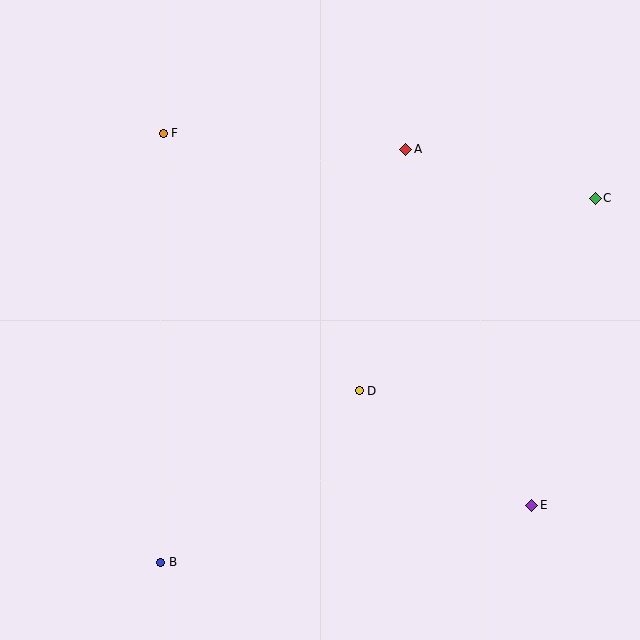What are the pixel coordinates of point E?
Point E is at (532, 505).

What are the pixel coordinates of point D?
Point D is at (359, 391).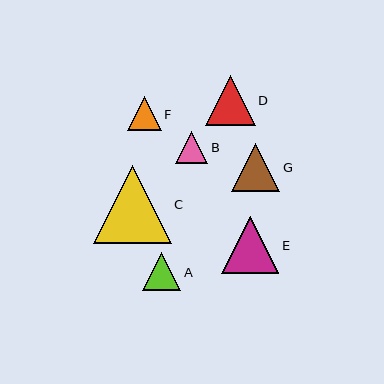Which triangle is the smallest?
Triangle B is the smallest with a size of approximately 32 pixels.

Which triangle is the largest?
Triangle C is the largest with a size of approximately 78 pixels.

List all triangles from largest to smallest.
From largest to smallest: C, E, D, G, A, F, B.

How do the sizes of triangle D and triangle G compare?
Triangle D and triangle G are approximately the same size.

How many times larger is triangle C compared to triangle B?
Triangle C is approximately 2.4 times the size of triangle B.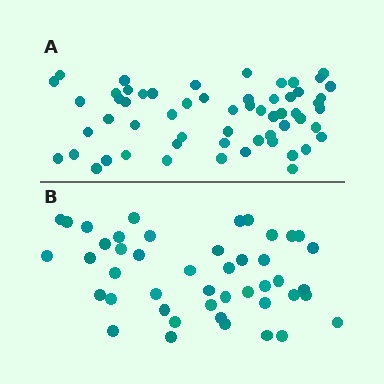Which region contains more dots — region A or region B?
Region A (the top region) has more dots.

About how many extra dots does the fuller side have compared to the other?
Region A has approximately 15 more dots than region B.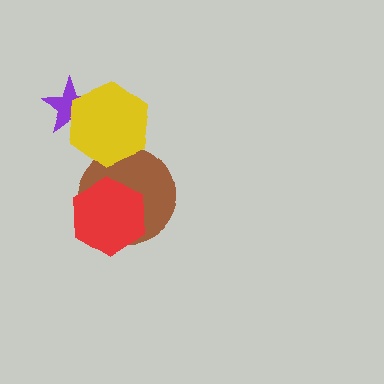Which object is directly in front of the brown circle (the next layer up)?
The yellow hexagon is directly in front of the brown circle.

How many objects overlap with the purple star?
1 object overlaps with the purple star.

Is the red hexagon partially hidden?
No, no other shape covers it.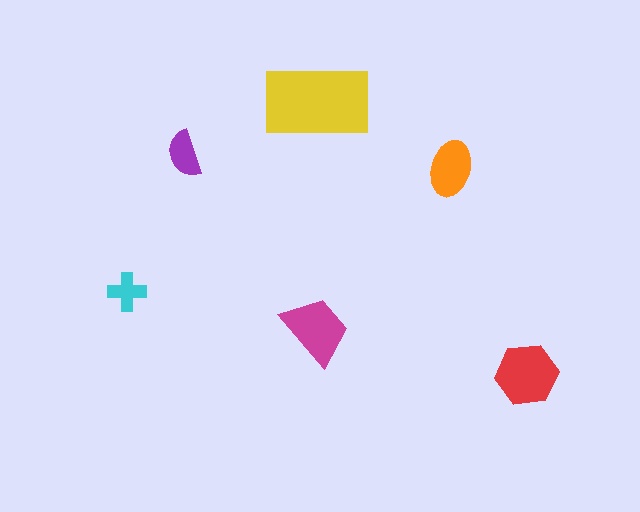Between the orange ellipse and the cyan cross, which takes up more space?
The orange ellipse.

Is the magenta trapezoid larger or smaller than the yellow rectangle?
Smaller.